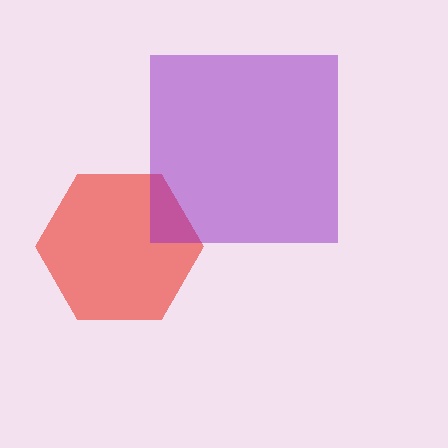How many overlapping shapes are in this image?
There are 2 overlapping shapes in the image.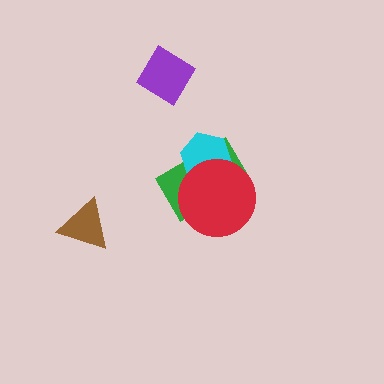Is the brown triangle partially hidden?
No, no other shape covers it.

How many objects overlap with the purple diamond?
0 objects overlap with the purple diamond.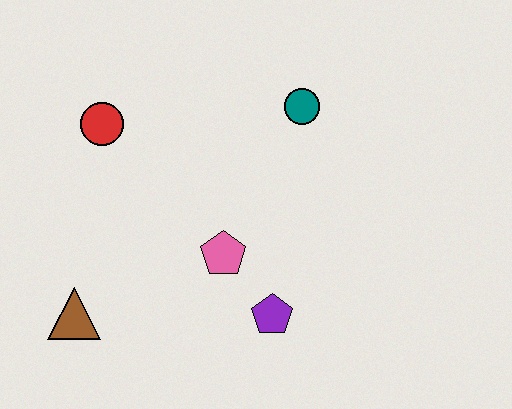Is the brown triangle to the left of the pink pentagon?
Yes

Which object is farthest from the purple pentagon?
The red circle is farthest from the purple pentagon.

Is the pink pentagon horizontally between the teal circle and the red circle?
Yes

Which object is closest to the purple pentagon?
The pink pentagon is closest to the purple pentagon.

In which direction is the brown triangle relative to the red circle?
The brown triangle is below the red circle.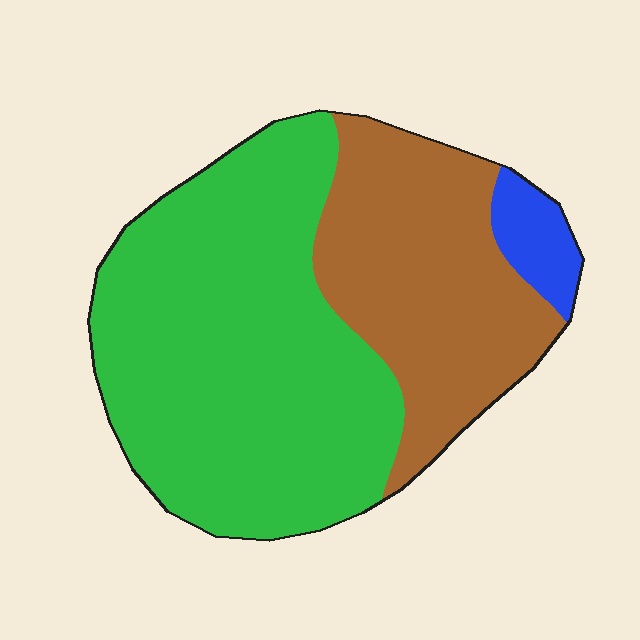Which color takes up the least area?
Blue, at roughly 5%.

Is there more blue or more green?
Green.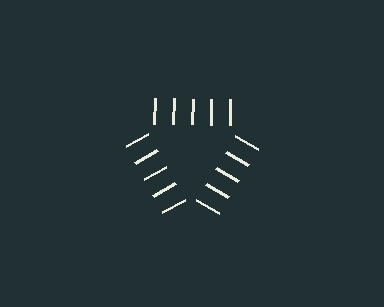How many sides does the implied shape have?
3 sides — the line-ends trace a triangle.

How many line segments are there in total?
15 — 5 along each of the 3 edges.